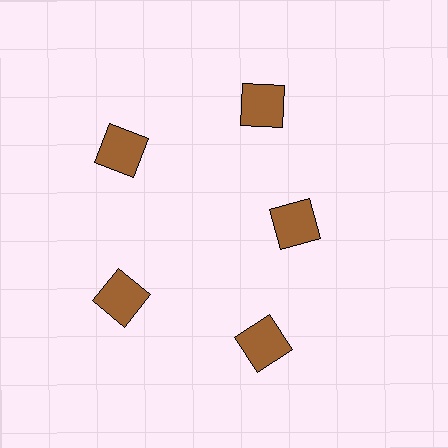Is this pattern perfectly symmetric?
No. The 5 brown squares are arranged in a ring, but one element near the 3 o'clock position is pulled inward toward the center, breaking the 5-fold rotational symmetry.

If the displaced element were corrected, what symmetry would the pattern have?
It would have 5-fold rotational symmetry — the pattern would map onto itself every 72 degrees.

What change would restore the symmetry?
The symmetry would be restored by moving it outward, back onto the ring so that all 5 squares sit at equal angles and equal distance from the center.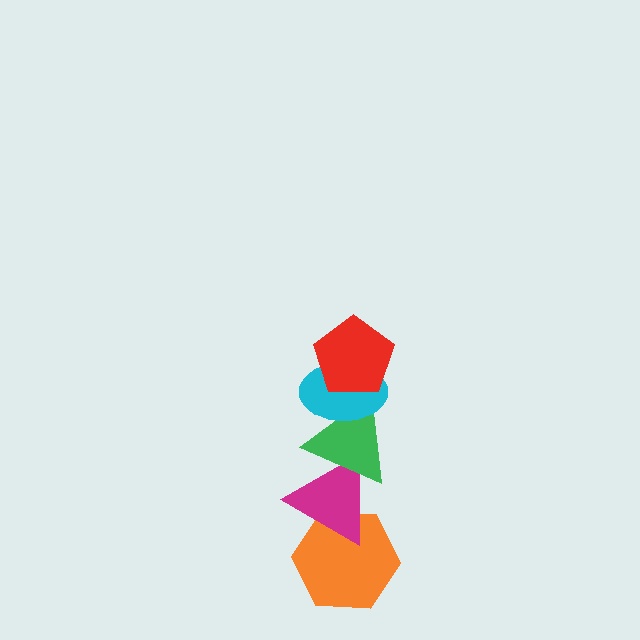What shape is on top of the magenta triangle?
The green triangle is on top of the magenta triangle.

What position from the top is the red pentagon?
The red pentagon is 1st from the top.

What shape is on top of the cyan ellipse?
The red pentagon is on top of the cyan ellipse.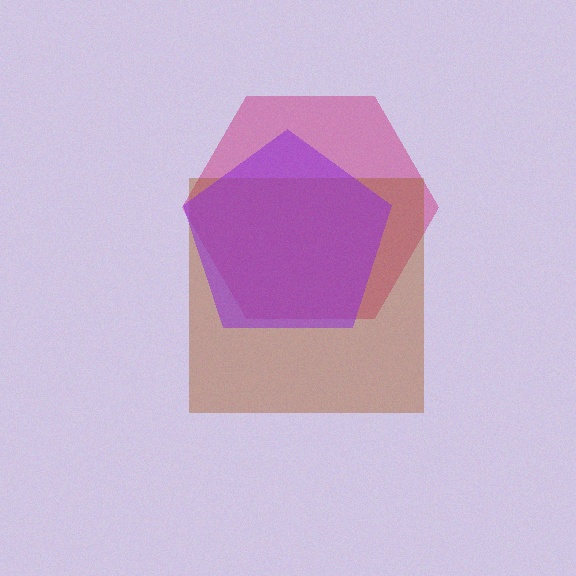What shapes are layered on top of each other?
The layered shapes are: a magenta hexagon, a brown square, a purple pentagon.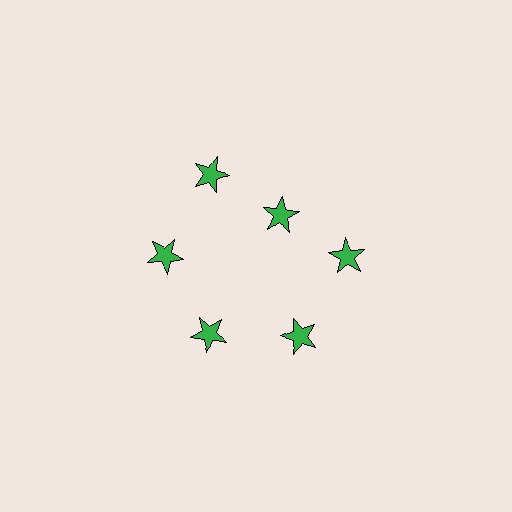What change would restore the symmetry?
The symmetry would be restored by moving it outward, back onto the ring so that all 6 stars sit at equal angles and equal distance from the center.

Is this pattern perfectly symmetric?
No. The 6 green stars are arranged in a ring, but one element near the 1 o'clock position is pulled inward toward the center, breaking the 6-fold rotational symmetry.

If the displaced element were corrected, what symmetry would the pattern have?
It would have 6-fold rotational symmetry — the pattern would map onto itself every 60 degrees.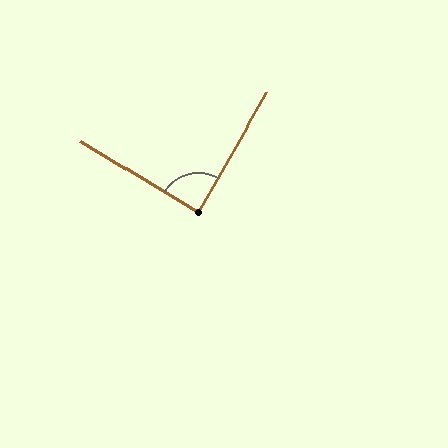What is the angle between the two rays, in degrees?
Approximately 88 degrees.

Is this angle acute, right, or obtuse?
It is approximately a right angle.